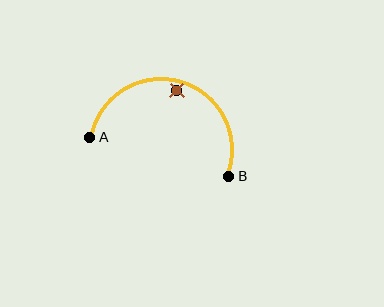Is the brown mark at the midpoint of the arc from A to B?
No — the brown mark does not lie on the arc at all. It sits slightly inside the curve.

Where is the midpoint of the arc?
The arc midpoint is the point on the curve farthest from the straight line joining A and B. It sits above that line.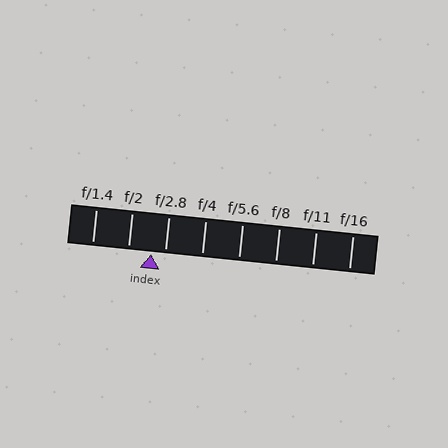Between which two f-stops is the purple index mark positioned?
The index mark is between f/2 and f/2.8.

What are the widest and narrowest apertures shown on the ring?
The widest aperture shown is f/1.4 and the narrowest is f/16.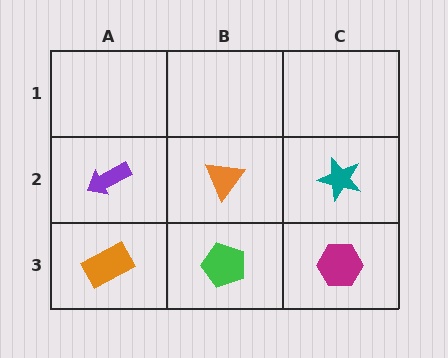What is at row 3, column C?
A magenta hexagon.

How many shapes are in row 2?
3 shapes.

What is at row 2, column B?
An orange triangle.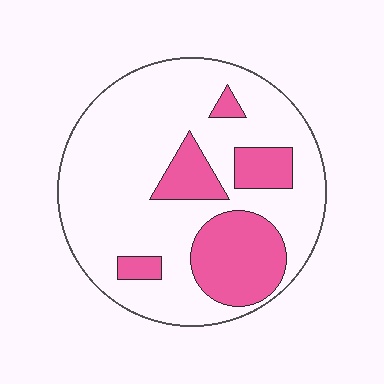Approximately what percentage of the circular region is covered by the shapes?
Approximately 25%.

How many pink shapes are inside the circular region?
5.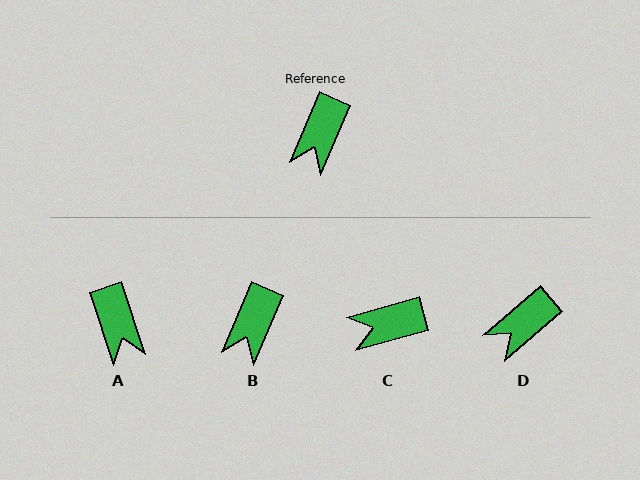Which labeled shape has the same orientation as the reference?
B.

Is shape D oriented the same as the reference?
No, it is off by about 26 degrees.